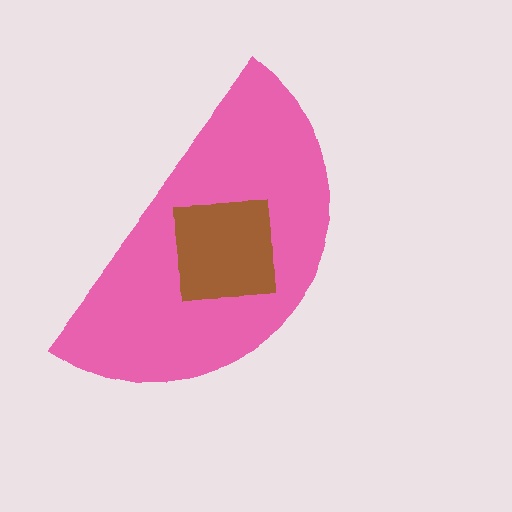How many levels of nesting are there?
2.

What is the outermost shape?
The pink semicircle.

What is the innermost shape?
The brown square.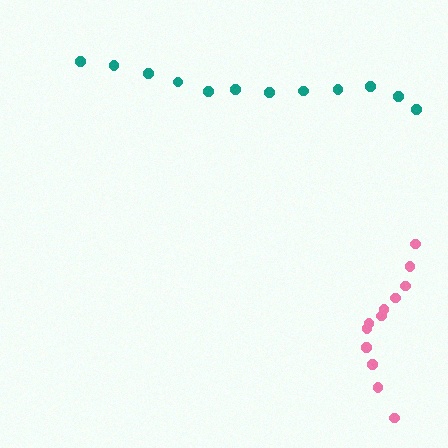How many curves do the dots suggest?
There are 2 distinct paths.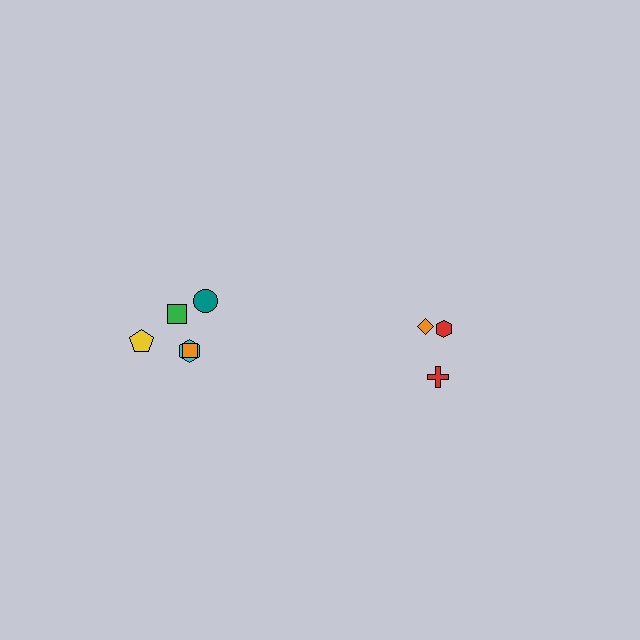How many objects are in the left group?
There are 5 objects.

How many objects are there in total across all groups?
There are 8 objects.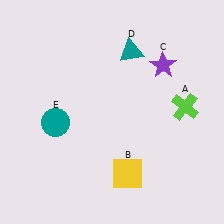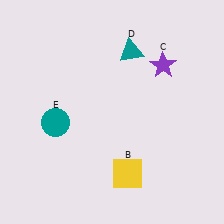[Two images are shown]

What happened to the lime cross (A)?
The lime cross (A) was removed in Image 2. It was in the top-right area of Image 1.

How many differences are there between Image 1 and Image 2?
There is 1 difference between the two images.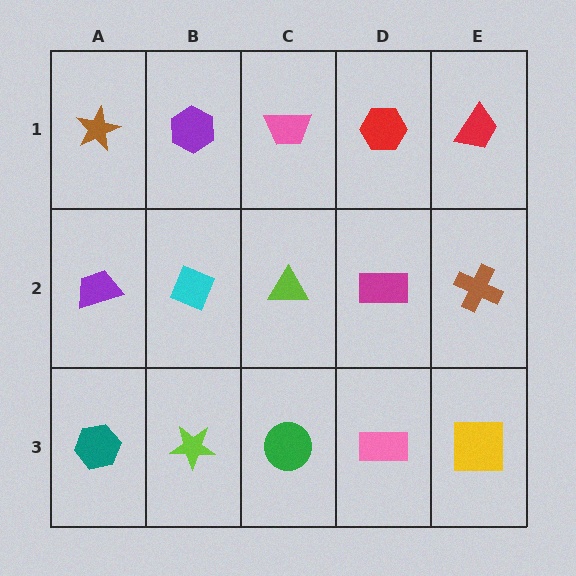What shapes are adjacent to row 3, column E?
A brown cross (row 2, column E), a pink rectangle (row 3, column D).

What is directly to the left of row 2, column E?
A magenta rectangle.